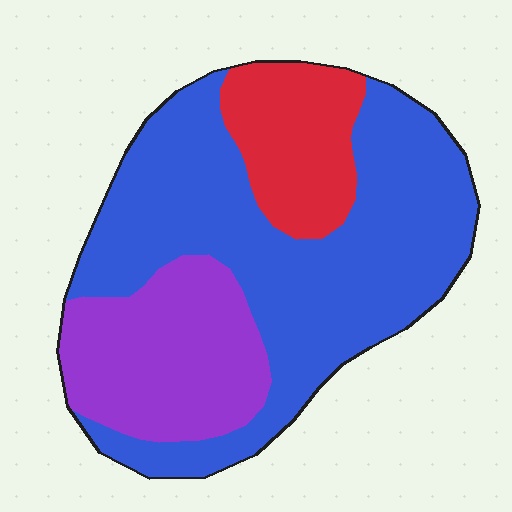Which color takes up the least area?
Red, at roughly 15%.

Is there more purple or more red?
Purple.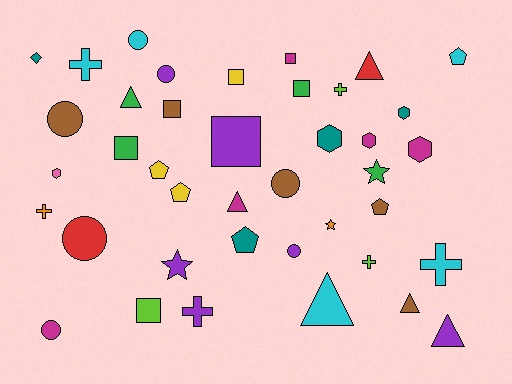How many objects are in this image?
There are 40 objects.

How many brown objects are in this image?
There are 5 brown objects.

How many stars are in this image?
There are 3 stars.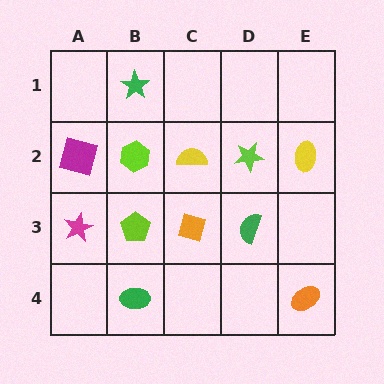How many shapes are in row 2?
5 shapes.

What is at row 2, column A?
A magenta square.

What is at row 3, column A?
A magenta star.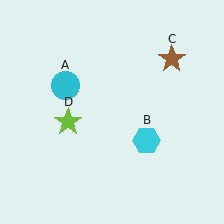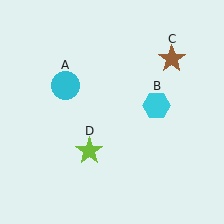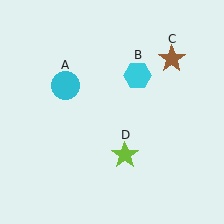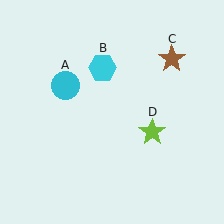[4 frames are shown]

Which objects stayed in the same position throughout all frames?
Cyan circle (object A) and brown star (object C) remained stationary.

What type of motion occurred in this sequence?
The cyan hexagon (object B), lime star (object D) rotated counterclockwise around the center of the scene.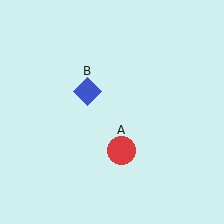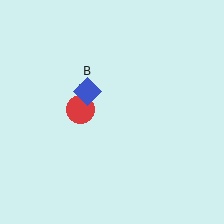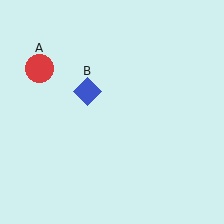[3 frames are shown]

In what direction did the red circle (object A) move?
The red circle (object A) moved up and to the left.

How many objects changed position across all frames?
1 object changed position: red circle (object A).